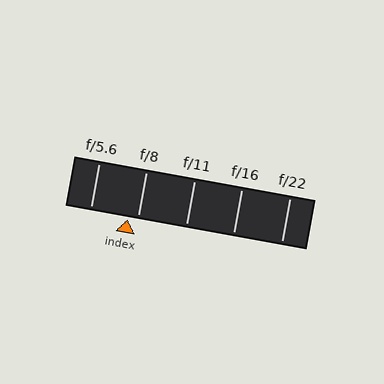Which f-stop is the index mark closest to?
The index mark is closest to f/8.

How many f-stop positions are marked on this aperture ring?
There are 5 f-stop positions marked.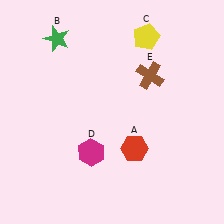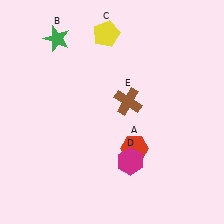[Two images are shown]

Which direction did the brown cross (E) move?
The brown cross (E) moved down.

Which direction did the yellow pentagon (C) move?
The yellow pentagon (C) moved left.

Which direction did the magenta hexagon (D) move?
The magenta hexagon (D) moved right.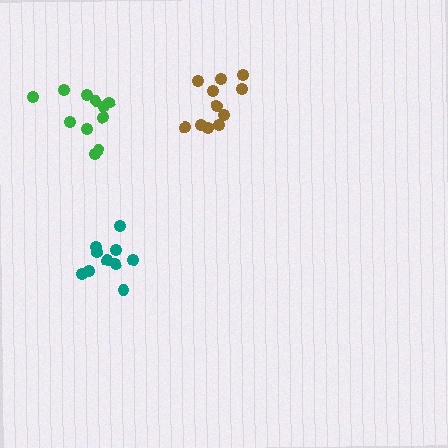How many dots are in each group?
Group 1: 11 dots, Group 2: 11 dots, Group 3: 10 dots (32 total).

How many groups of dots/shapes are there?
There are 3 groups.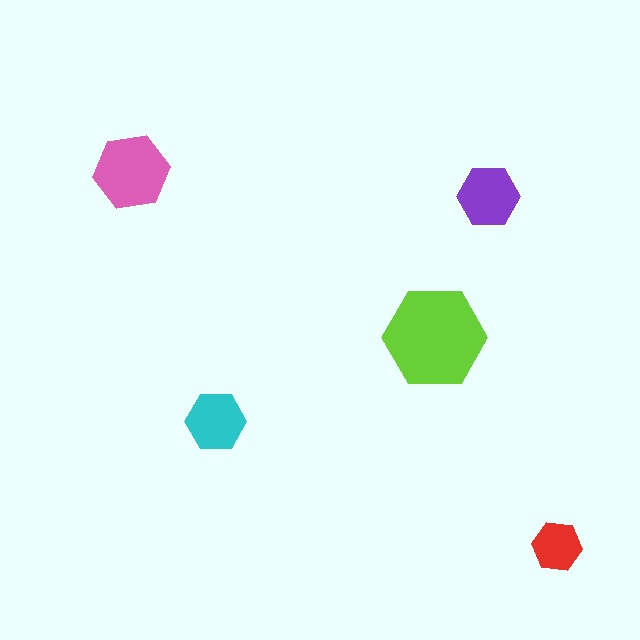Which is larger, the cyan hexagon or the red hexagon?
The cyan one.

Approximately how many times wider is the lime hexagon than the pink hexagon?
About 1.5 times wider.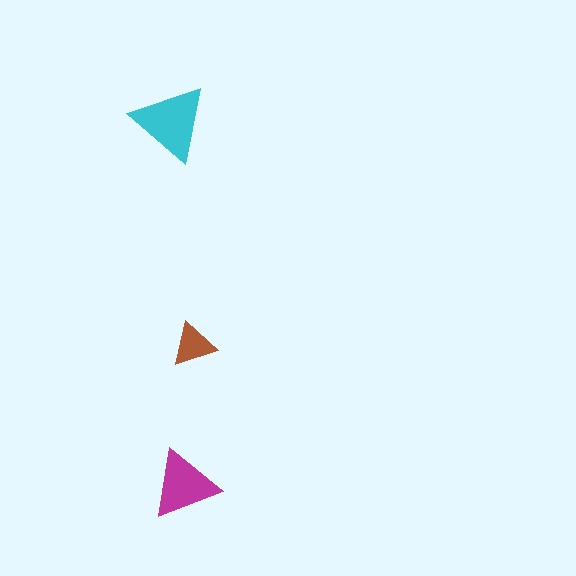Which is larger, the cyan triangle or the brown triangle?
The cyan one.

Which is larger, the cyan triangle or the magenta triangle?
The cyan one.